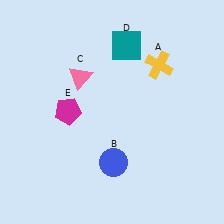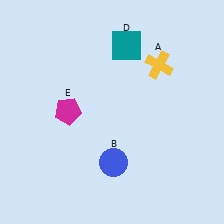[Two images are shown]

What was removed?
The pink triangle (C) was removed in Image 2.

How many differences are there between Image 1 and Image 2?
There is 1 difference between the two images.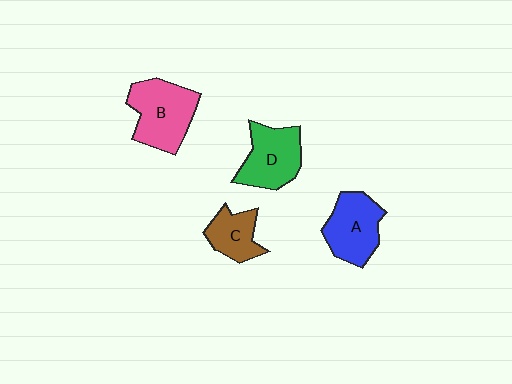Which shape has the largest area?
Shape B (pink).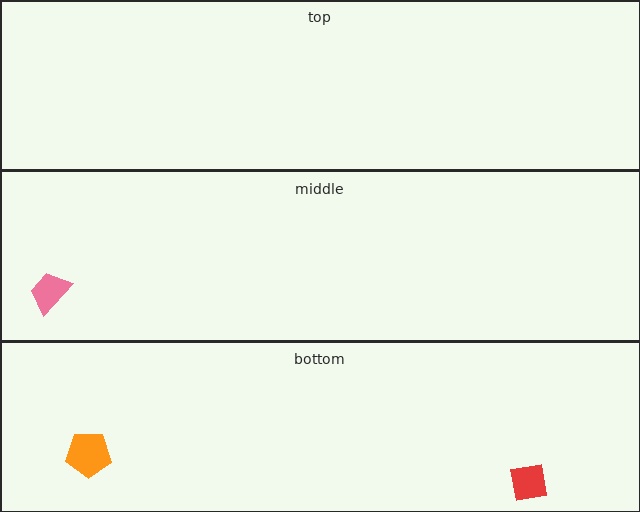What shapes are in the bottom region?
The red square, the orange pentagon.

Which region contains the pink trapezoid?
The middle region.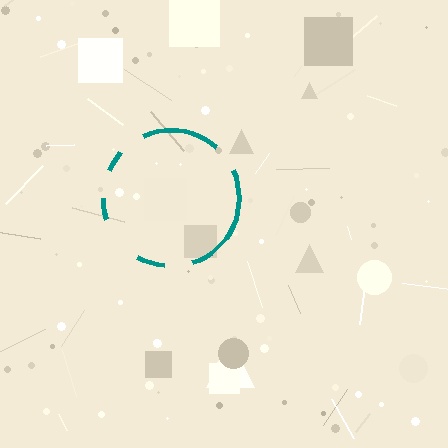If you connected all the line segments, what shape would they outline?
They would outline a circle.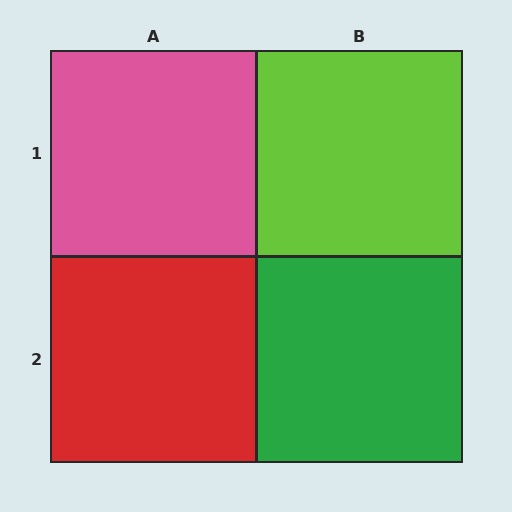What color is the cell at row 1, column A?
Pink.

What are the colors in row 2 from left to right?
Red, green.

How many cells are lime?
1 cell is lime.